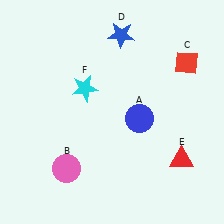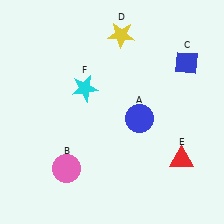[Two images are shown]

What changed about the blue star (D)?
In Image 1, D is blue. In Image 2, it changed to yellow.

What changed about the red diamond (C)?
In Image 1, C is red. In Image 2, it changed to blue.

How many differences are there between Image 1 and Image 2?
There are 2 differences between the two images.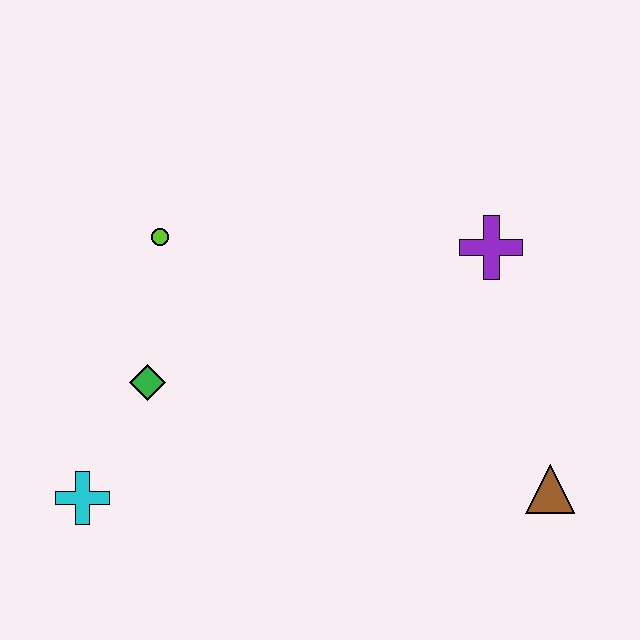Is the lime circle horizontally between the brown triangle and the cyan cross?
Yes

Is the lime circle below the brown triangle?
No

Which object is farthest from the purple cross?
The cyan cross is farthest from the purple cross.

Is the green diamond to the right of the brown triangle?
No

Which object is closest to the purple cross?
The brown triangle is closest to the purple cross.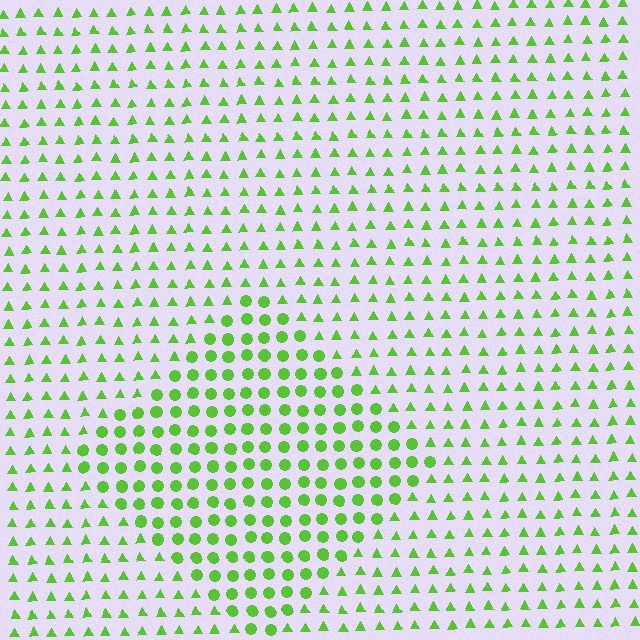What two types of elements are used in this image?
The image uses circles inside the diamond region and triangles outside it.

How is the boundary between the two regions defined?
The boundary is defined by a change in element shape: circles inside vs. triangles outside. All elements share the same color and spacing.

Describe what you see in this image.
The image is filled with small lime elements arranged in a uniform grid. A diamond-shaped region contains circles, while the surrounding area contains triangles. The boundary is defined purely by the change in element shape.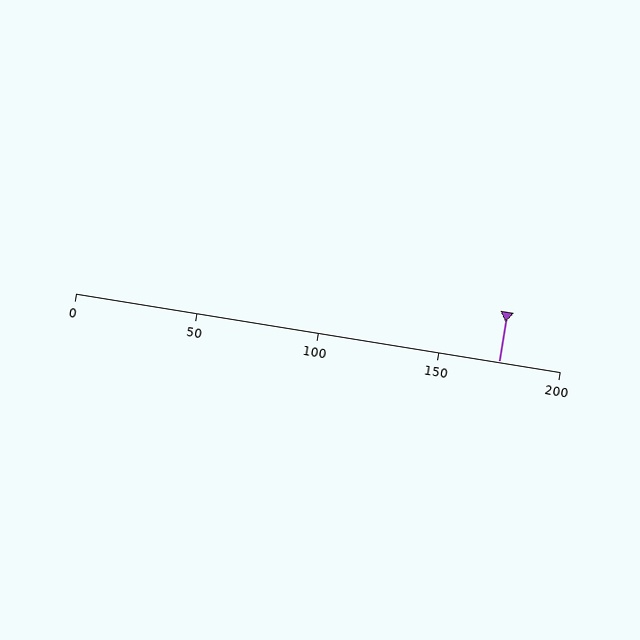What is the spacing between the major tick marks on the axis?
The major ticks are spaced 50 apart.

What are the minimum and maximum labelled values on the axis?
The axis runs from 0 to 200.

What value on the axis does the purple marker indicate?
The marker indicates approximately 175.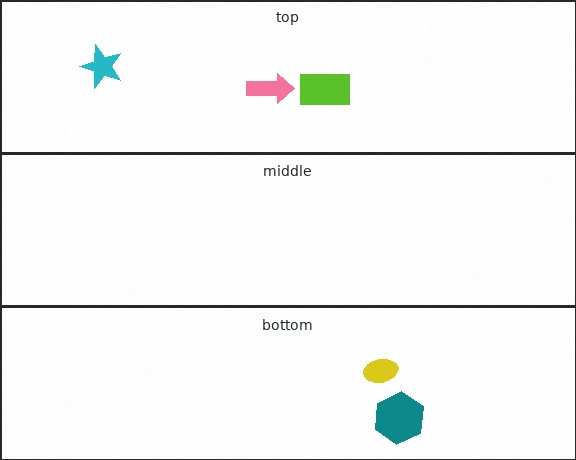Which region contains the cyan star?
The top region.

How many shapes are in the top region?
3.